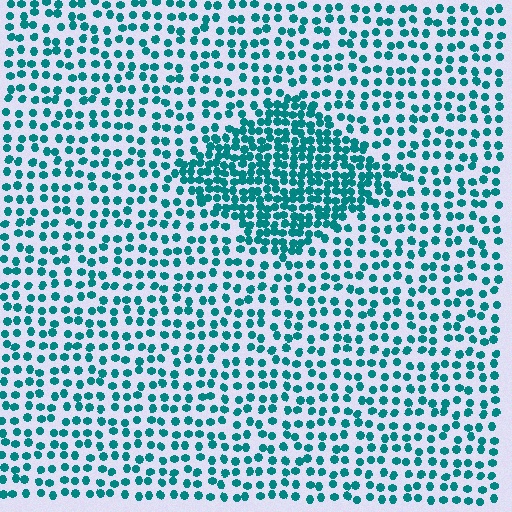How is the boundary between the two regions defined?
The boundary is defined by a change in element density (approximately 2.1x ratio). All elements are the same color, size, and shape.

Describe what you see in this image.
The image contains small teal elements arranged at two different densities. A diamond-shaped region is visible where the elements are more densely packed than the surrounding area.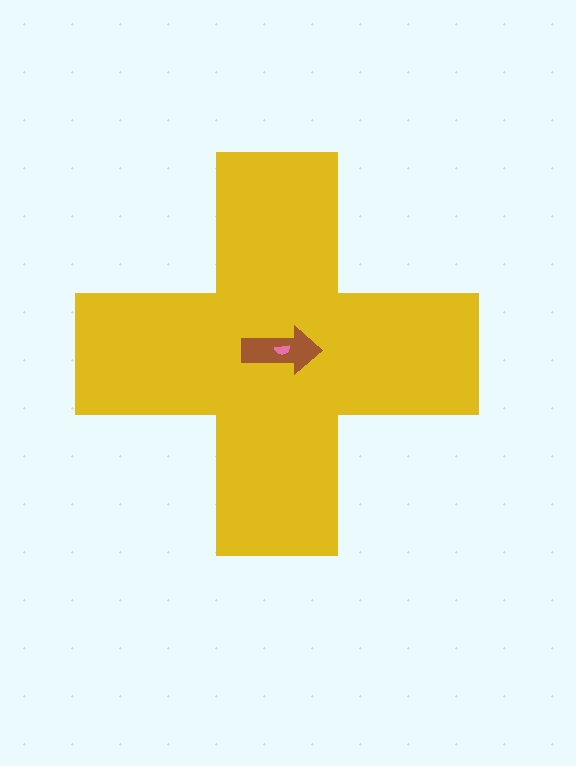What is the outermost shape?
The yellow cross.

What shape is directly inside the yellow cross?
The brown arrow.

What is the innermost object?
The pink semicircle.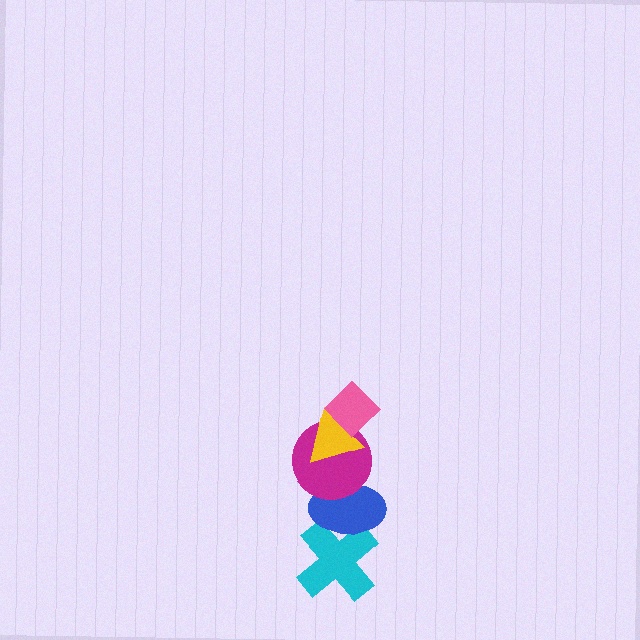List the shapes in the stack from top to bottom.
From top to bottom: the pink diamond, the yellow triangle, the magenta circle, the blue ellipse, the cyan cross.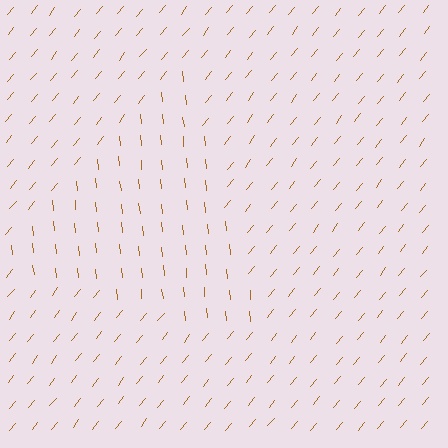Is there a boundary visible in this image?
Yes, there is a texture boundary formed by a change in line orientation.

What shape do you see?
I see a triangle.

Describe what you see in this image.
The image is filled with small brown line segments. A triangle region in the image has lines oriented differently from the surrounding lines, creating a visible texture boundary.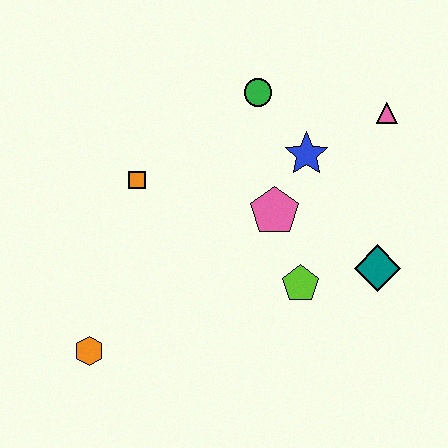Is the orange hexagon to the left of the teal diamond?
Yes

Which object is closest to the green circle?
The blue star is closest to the green circle.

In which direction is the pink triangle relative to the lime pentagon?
The pink triangle is above the lime pentagon.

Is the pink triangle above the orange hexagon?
Yes